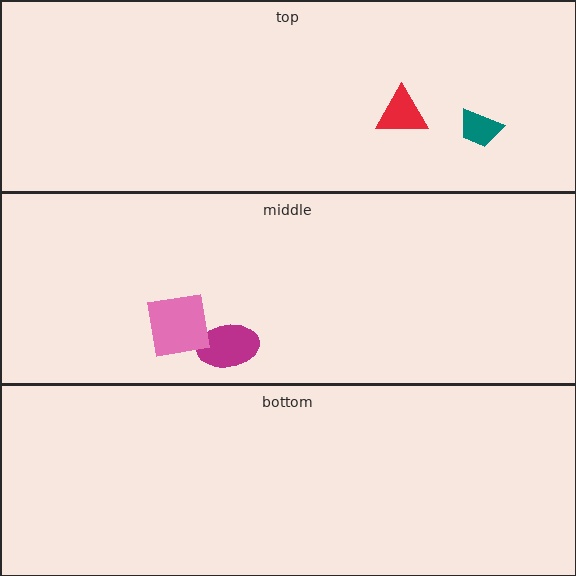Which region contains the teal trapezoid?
The top region.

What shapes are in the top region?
The red triangle, the teal trapezoid.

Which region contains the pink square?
The middle region.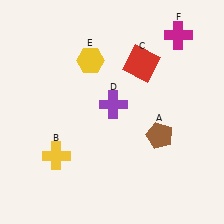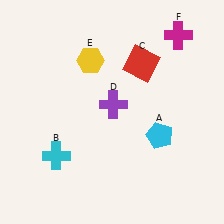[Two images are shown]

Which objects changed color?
A changed from brown to cyan. B changed from yellow to cyan.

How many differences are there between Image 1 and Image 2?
There are 2 differences between the two images.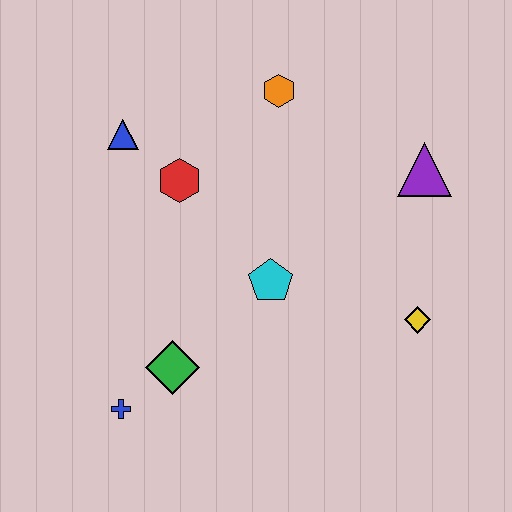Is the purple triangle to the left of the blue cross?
No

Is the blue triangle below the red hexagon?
No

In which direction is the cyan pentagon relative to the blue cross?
The cyan pentagon is to the right of the blue cross.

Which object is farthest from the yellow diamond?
The blue triangle is farthest from the yellow diamond.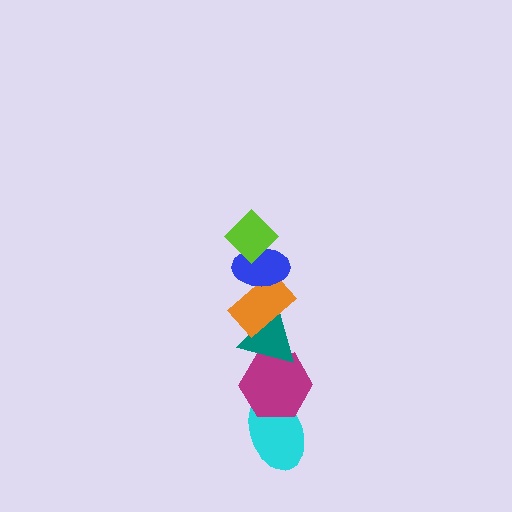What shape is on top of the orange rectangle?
The blue ellipse is on top of the orange rectangle.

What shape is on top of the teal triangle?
The orange rectangle is on top of the teal triangle.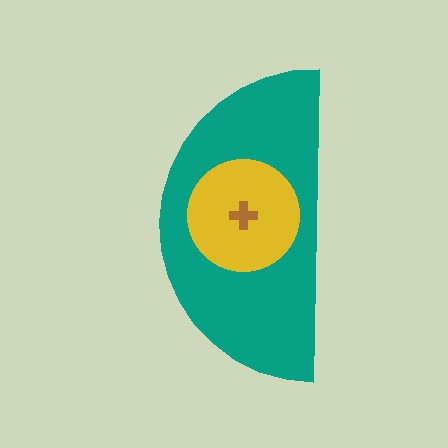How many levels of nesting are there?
3.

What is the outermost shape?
The teal semicircle.